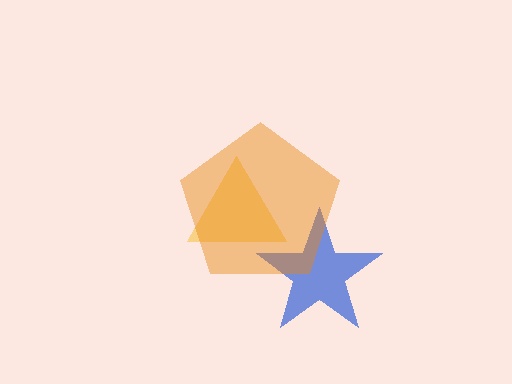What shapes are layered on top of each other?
The layered shapes are: a blue star, a yellow triangle, an orange pentagon.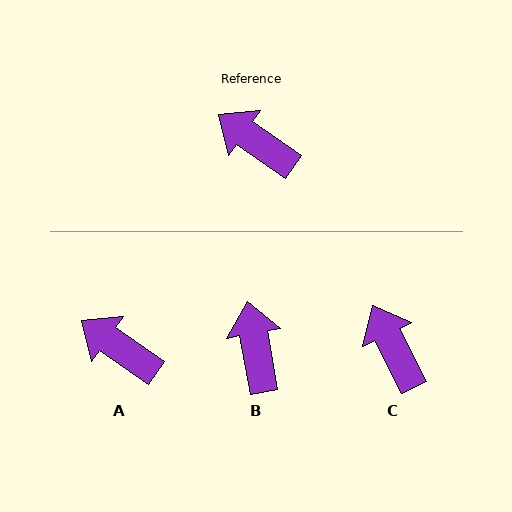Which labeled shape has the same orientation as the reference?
A.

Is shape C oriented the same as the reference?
No, it is off by about 28 degrees.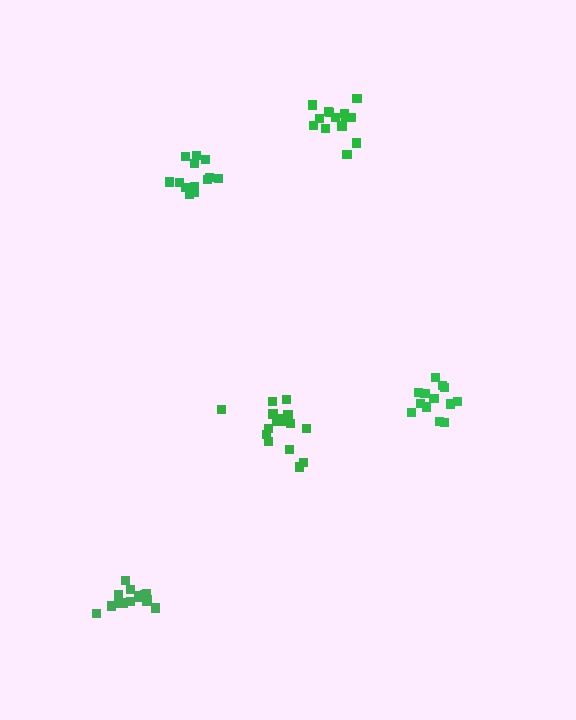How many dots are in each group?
Group 1: 15 dots, Group 2: 16 dots, Group 3: 13 dots, Group 4: 14 dots, Group 5: 13 dots (71 total).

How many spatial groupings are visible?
There are 5 spatial groupings.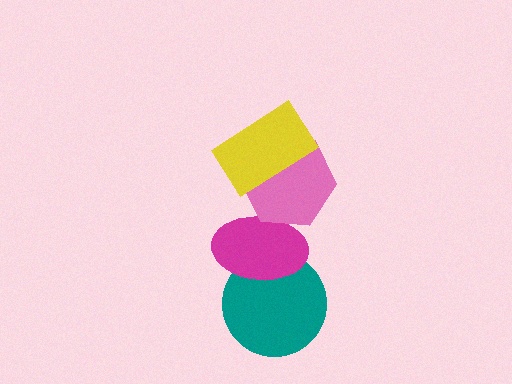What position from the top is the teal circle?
The teal circle is 4th from the top.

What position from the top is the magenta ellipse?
The magenta ellipse is 3rd from the top.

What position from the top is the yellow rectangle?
The yellow rectangle is 1st from the top.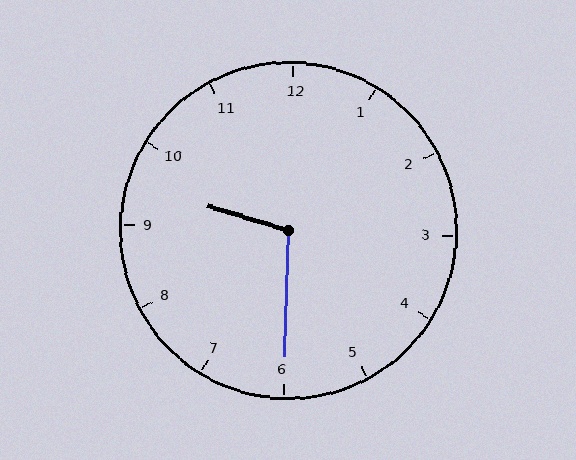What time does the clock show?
9:30.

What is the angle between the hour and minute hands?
Approximately 105 degrees.